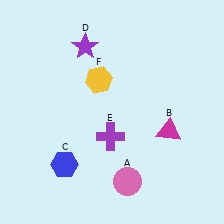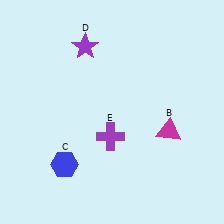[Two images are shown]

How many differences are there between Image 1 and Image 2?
There are 2 differences between the two images.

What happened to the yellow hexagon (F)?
The yellow hexagon (F) was removed in Image 2. It was in the top-left area of Image 1.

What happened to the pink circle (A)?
The pink circle (A) was removed in Image 2. It was in the bottom-right area of Image 1.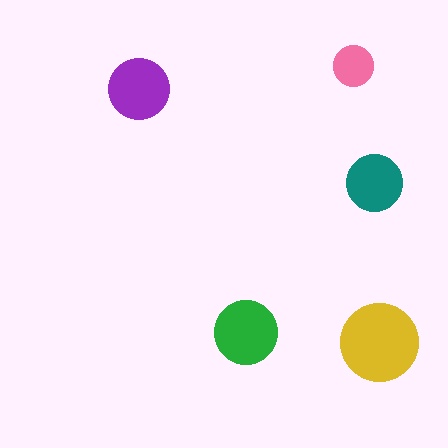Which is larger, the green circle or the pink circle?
The green one.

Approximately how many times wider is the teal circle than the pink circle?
About 1.5 times wider.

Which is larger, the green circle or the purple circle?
The green one.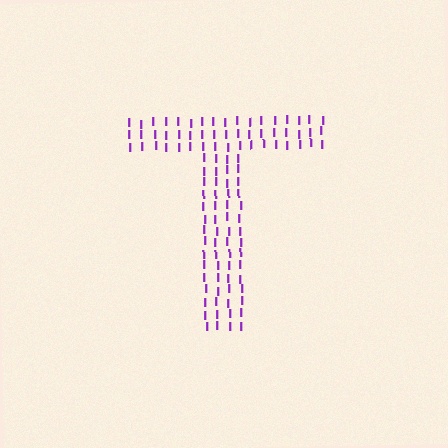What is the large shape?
The large shape is the letter T.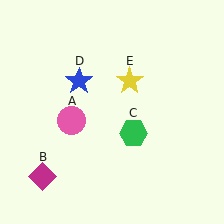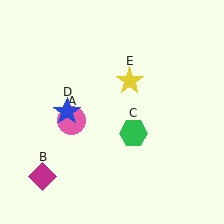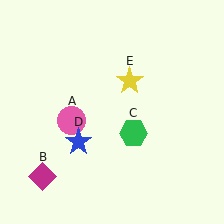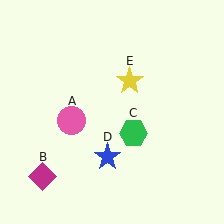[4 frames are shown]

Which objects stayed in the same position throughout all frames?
Pink circle (object A) and magenta diamond (object B) and green hexagon (object C) and yellow star (object E) remained stationary.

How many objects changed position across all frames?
1 object changed position: blue star (object D).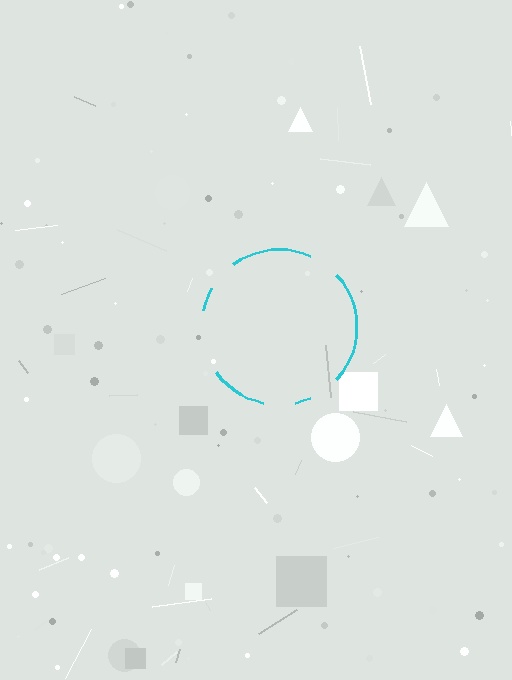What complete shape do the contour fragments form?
The contour fragments form a circle.